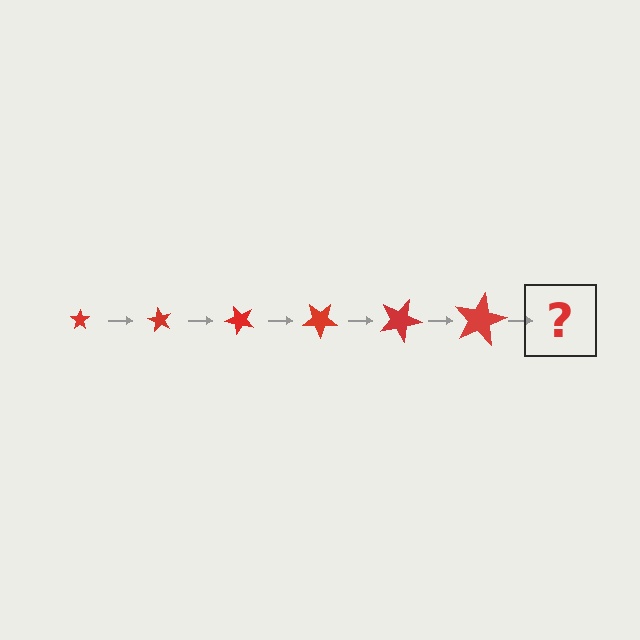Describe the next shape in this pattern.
It should be a star, larger than the previous one and rotated 360 degrees from the start.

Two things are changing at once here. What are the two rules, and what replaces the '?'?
The two rules are that the star grows larger each step and it rotates 60 degrees each step. The '?' should be a star, larger than the previous one and rotated 360 degrees from the start.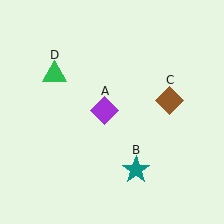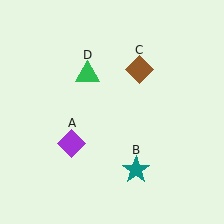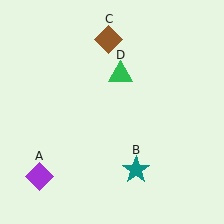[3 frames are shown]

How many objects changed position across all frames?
3 objects changed position: purple diamond (object A), brown diamond (object C), green triangle (object D).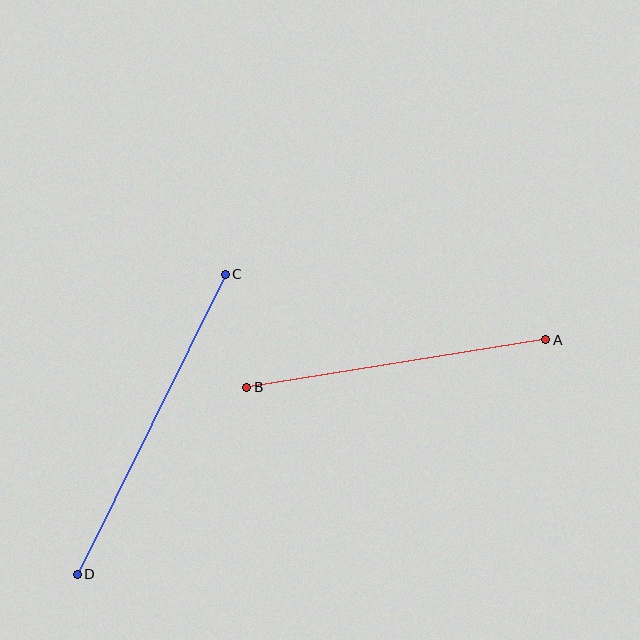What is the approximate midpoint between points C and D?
The midpoint is at approximately (151, 424) pixels.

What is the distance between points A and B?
The distance is approximately 303 pixels.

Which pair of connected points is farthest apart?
Points C and D are farthest apart.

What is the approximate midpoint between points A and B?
The midpoint is at approximately (396, 363) pixels.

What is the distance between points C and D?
The distance is approximately 334 pixels.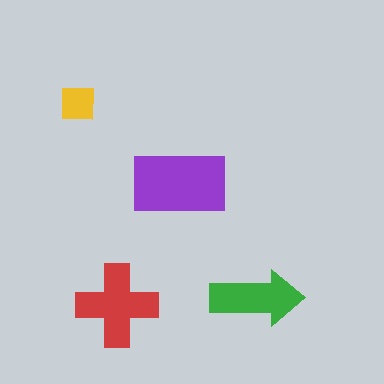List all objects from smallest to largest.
The yellow square, the green arrow, the red cross, the purple rectangle.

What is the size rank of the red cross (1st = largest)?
2nd.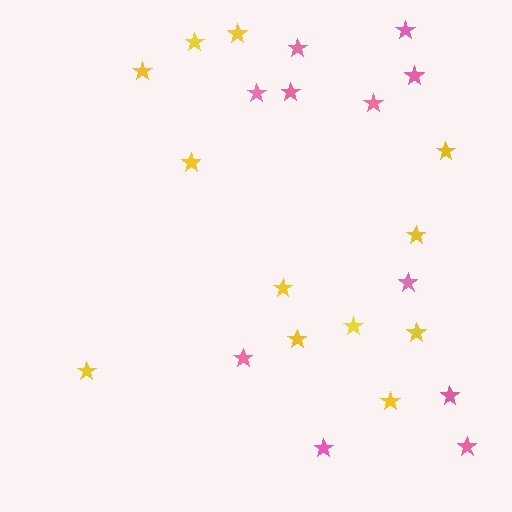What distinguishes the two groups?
There are 2 groups: one group of yellow stars (12) and one group of pink stars (11).